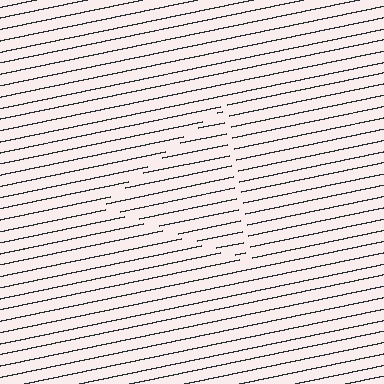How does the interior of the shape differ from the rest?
The interior of the shape contains the same grating, shifted by half a period — the contour is defined by the phase discontinuity where line-ends from the inner and outer gratings abut.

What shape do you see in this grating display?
An illusory triangle. The interior of the shape contains the same grating, shifted by half a period — the contour is defined by the phase discontinuity where line-ends from the inner and outer gratings abut.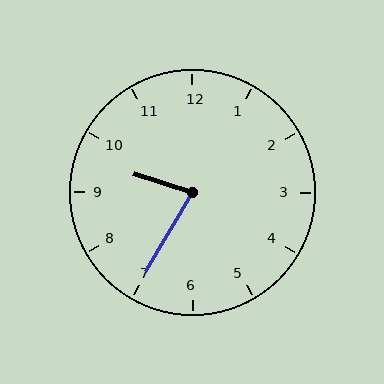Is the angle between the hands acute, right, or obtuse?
It is acute.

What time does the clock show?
9:35.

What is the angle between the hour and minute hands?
Approximately 78 degrees.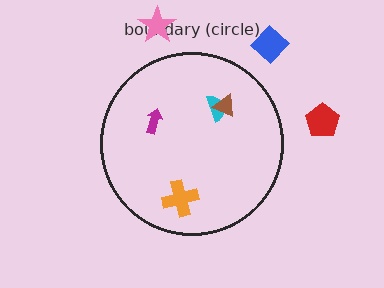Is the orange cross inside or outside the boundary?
Inside.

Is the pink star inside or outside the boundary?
Outside.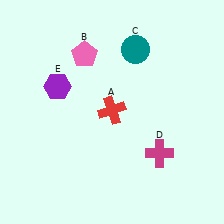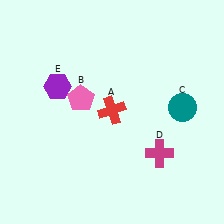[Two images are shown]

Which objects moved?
The objects that moved are: the pink pentagon (B), the teal circle (C).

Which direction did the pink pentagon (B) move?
The pink pentagon (B) moved down.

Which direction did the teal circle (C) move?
The teal circle (C) moved down.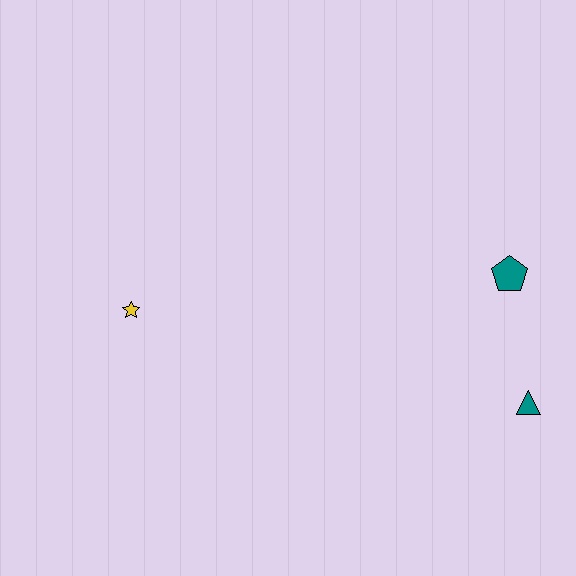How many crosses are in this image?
There are no crosses.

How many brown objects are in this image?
There are no brown objects.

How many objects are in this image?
There are 3 objects.